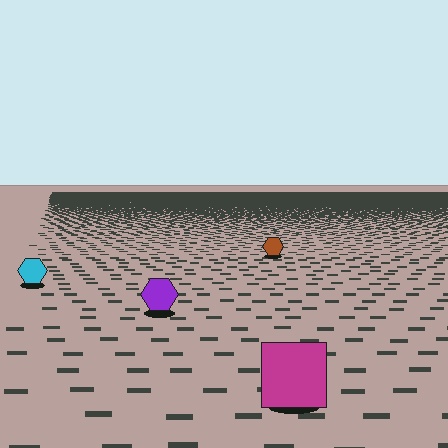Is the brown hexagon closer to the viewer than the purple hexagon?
No. The purple hexagon is closer — you can tell from the texture gradient: the ground texture is coarser near it.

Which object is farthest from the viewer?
The brown hexagon is farthest from the viewer. It appears smaller and the ground texture around it is denser.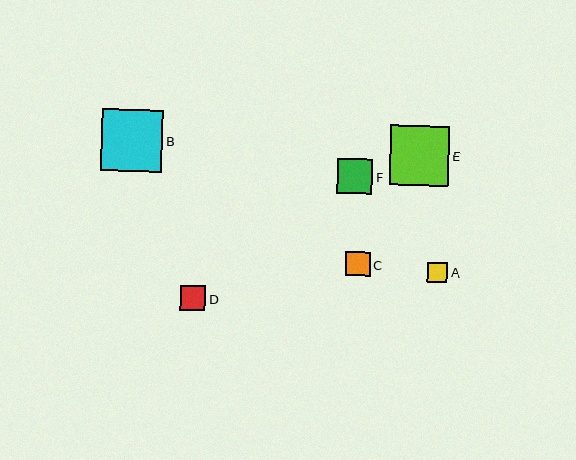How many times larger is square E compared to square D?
Square E is approximately 2.3 times the size of square D.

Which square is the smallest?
Square A is the smallest with a size of approximately 20 pixels.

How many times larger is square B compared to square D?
Square B is approximately 2.4 times the size of square D.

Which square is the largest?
Square B is the largest with a size of approximately 62 pixels.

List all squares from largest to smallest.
From largest to smallest: B, E, F, D, C, A.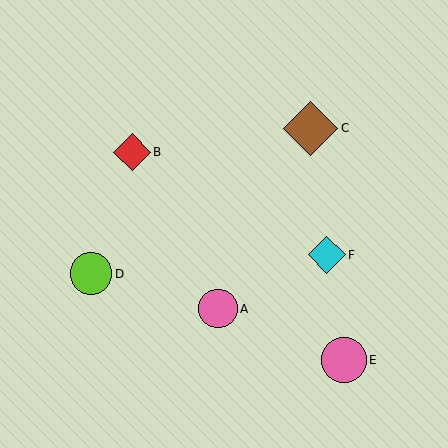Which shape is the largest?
The brown diamond (labeled C) is the largest.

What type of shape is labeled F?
Shape F is a cyan diamond.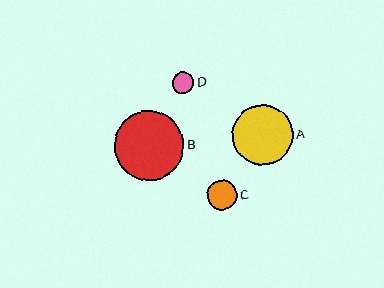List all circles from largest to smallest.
From largest to smallest: B, A, C, D.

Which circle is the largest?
Circle B is the largest with a size of approximately 69 pixels.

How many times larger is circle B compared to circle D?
Circle B is approximately 3.2 times the size of circle D.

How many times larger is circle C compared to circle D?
Circle C is approximately 1.4 times the size of circle D.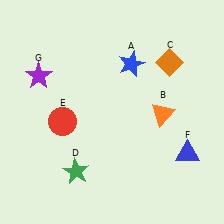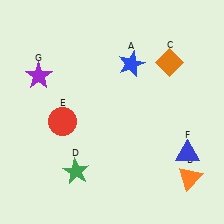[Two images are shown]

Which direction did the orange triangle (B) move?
The orange triangle (B) moved down.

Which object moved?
The orange triangle (B) moved down.